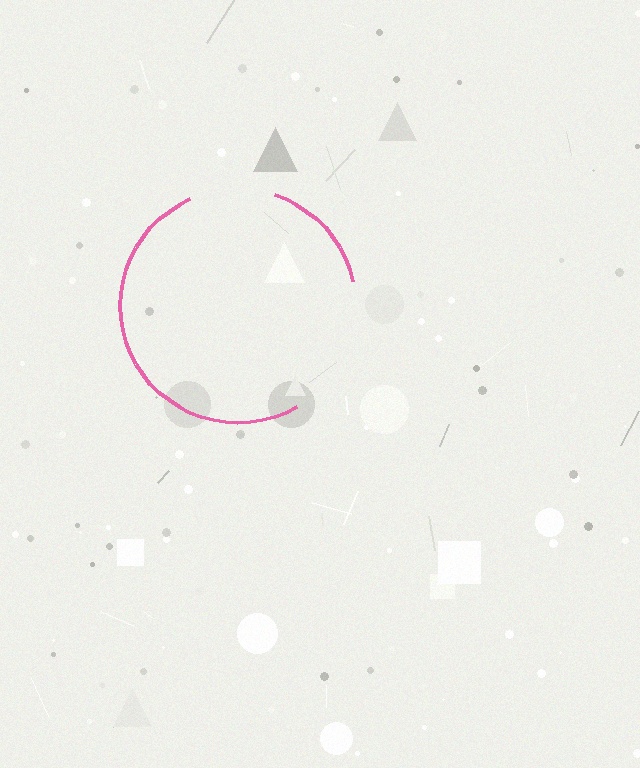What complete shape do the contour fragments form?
The contour fragments form a circle.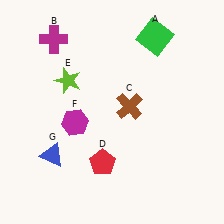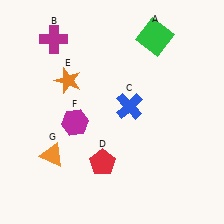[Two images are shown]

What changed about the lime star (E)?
In Image 1, E is lime. In Image 2, it changed to orange.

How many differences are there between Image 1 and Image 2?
There are 3 differences between the two images.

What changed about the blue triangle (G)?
In Image 1, G is blue. In Image 2, it changed to orange.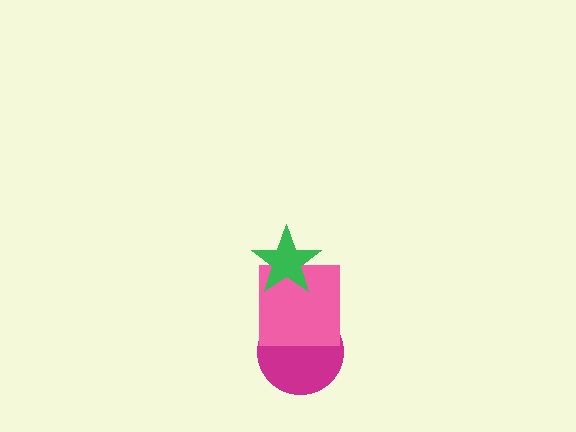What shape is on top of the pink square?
The green star is on top of the pink square.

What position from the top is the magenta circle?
The magenta circle is 3rd from the top.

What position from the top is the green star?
The green star is 1st from the top.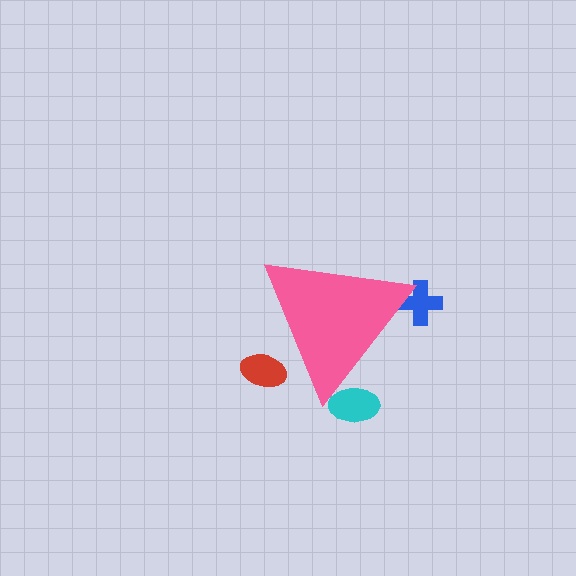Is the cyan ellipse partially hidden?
Yes, the cyan ellipse is partially hidden behind the pink triangle.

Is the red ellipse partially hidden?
Yes, the red ellipse is partially hidden behind the pink triangle.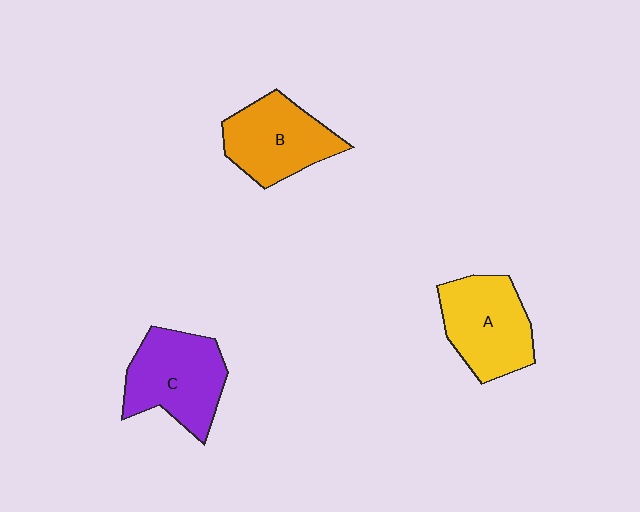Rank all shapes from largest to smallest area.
From largest to smallest: C (purple), A (yellow), B (orange).